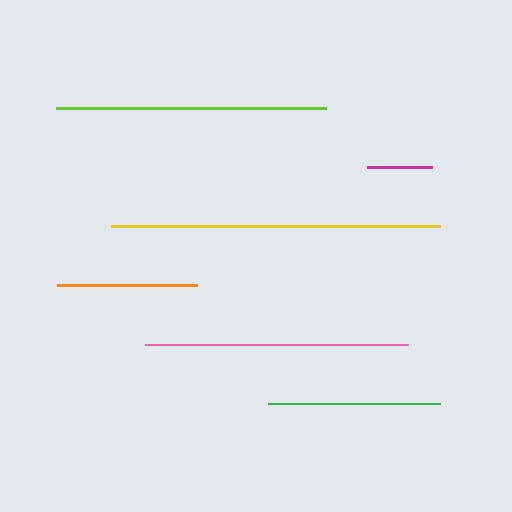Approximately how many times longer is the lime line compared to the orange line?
The lime line is approximately 1.9 times the length of the orange line.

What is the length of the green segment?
The green segment is approximately 172 pixels long.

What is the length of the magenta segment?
The magenta segment is approximately 64 pixels long.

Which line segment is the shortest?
The magenta line is the shortest at approximately 64 pixels.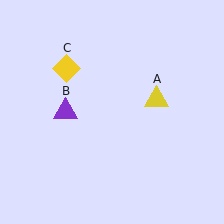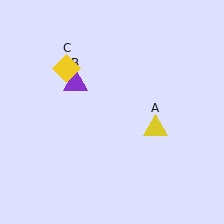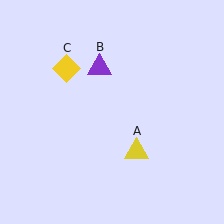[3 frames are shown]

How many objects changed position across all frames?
2 objects changed position: yellow triangle (object A), purple triangle (object B).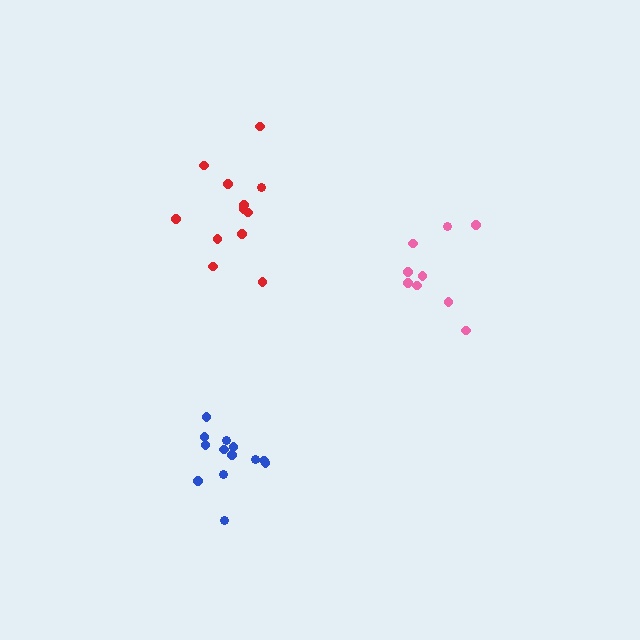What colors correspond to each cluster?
The clusters are colored: red, blue, pink.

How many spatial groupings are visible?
There are 3 spatial groupings.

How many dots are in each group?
Group 1: 12 dots, Group 2: 13 dots, Group 3: 9 dots (34 total).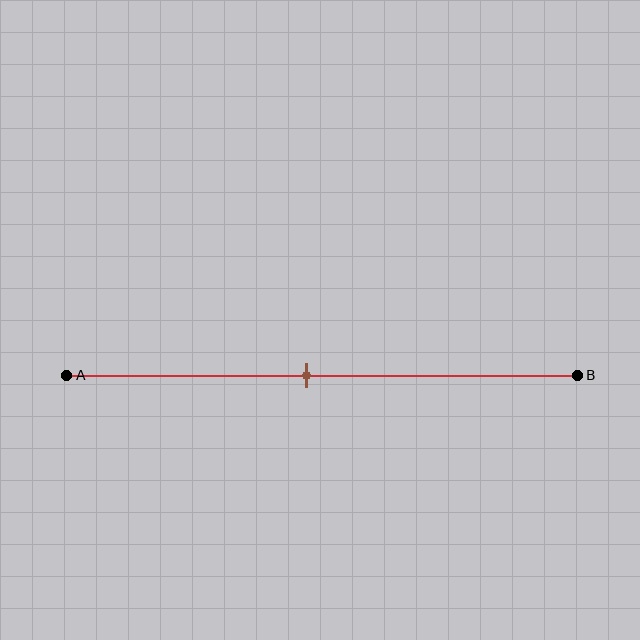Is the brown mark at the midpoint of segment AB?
Yes, the mark is approximately at the midpoint.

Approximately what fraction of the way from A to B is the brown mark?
The brown mark is approximately 45% of the way from A to B.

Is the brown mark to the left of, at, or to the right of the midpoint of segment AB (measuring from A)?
The brown mark is approximately at the midpoint of segment AB.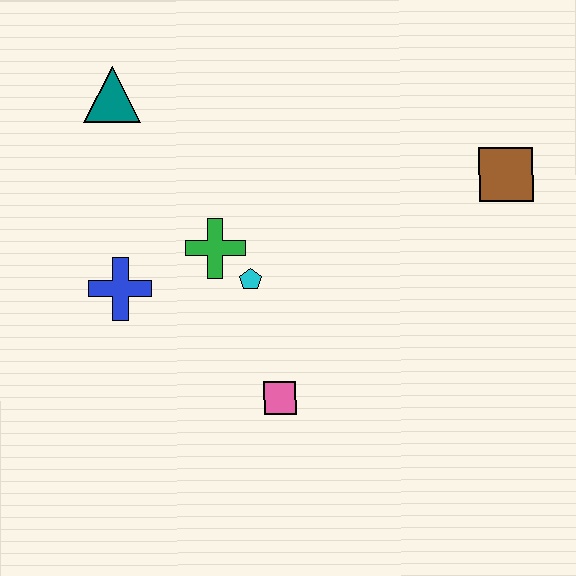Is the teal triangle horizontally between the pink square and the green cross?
No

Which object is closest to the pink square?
The cyan pentagon is closest to the pink square.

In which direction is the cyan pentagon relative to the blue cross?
The cyan pentagon is to the right of the blue cross.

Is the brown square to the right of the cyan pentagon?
Yes